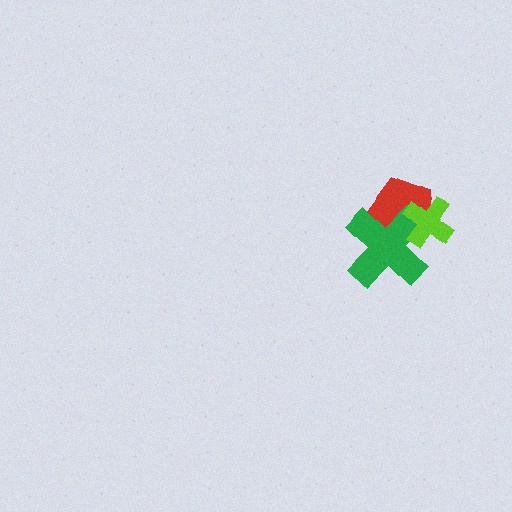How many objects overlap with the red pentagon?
2 objects overlap with the red pentagon.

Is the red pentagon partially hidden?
Yes, it is partially covered by another shape.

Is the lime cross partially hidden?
No, no other shape covers it.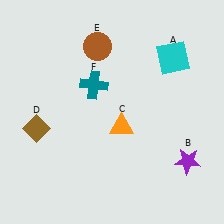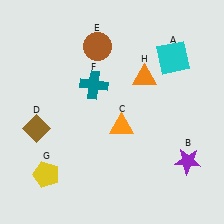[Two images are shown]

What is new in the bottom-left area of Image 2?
A yellow pentagon (G) was added in the bottom-left area of Image 2.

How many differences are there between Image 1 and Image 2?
There are 2 differences between the two images.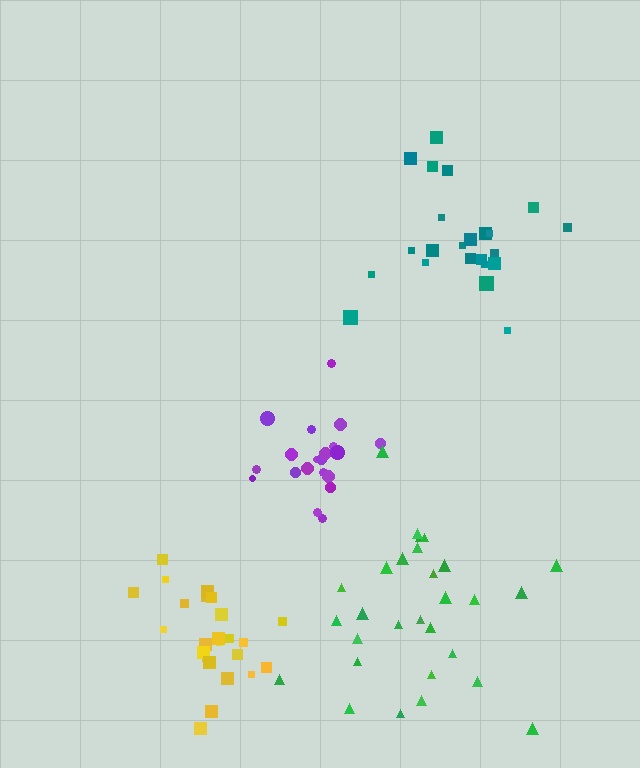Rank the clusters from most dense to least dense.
purple, yellow, teal, green.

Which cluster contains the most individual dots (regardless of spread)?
Green (29).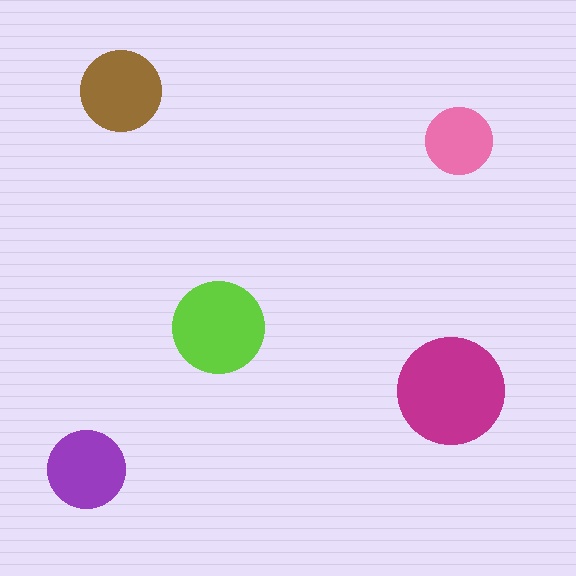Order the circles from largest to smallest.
the magenta one, the lime one, the brown one, the purple one, the pink one.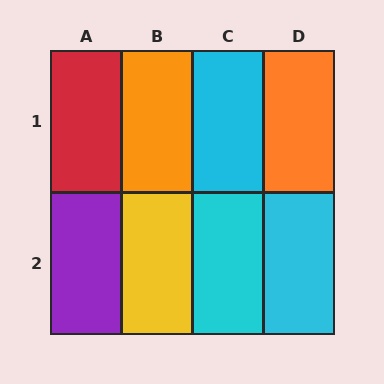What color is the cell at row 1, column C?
Cyan.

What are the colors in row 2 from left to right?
Purple, yellow, cyan, cyan.